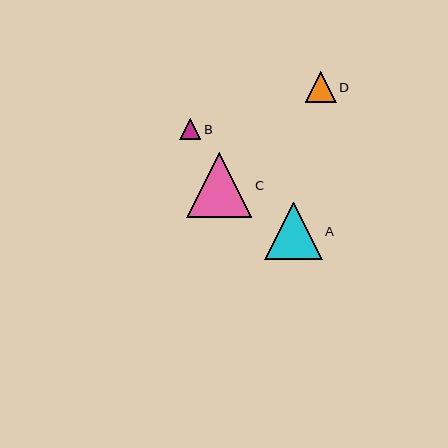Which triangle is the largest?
Triangle C is the largest with a size of approximately 65 pixels.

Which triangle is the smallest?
Triangle B is the smallest with a size of approximately 22 pixels.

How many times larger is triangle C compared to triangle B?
Triangle C is approximately 3.0 times the size of triangle B.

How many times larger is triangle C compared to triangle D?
Triangle C is approximately 2.1 times the size of triangle D.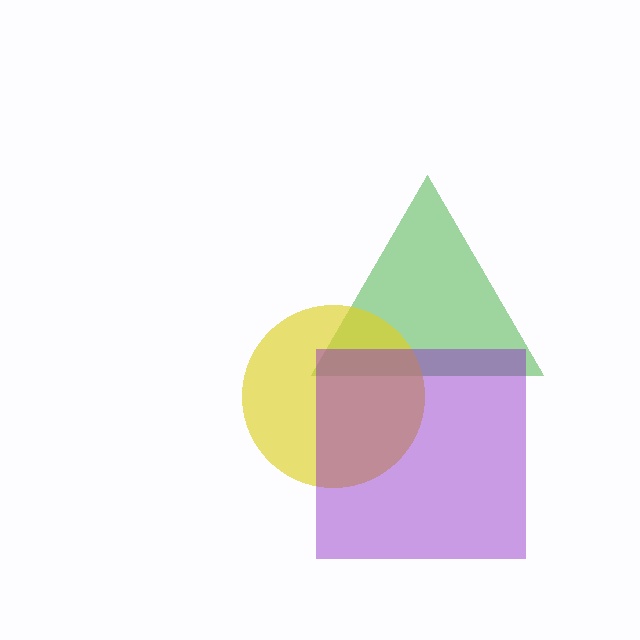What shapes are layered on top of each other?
The layered shapes are: a green triangle, a yellow circle, a purple square.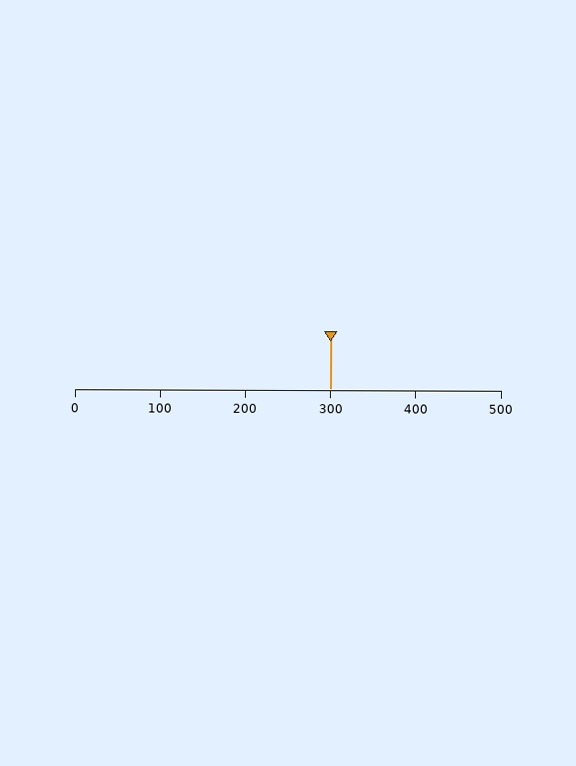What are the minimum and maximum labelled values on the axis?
The axis runs from 0 to 500.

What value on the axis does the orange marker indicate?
The marker indicates approximately 300.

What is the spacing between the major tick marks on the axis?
The major ticks are spaced 100 apart.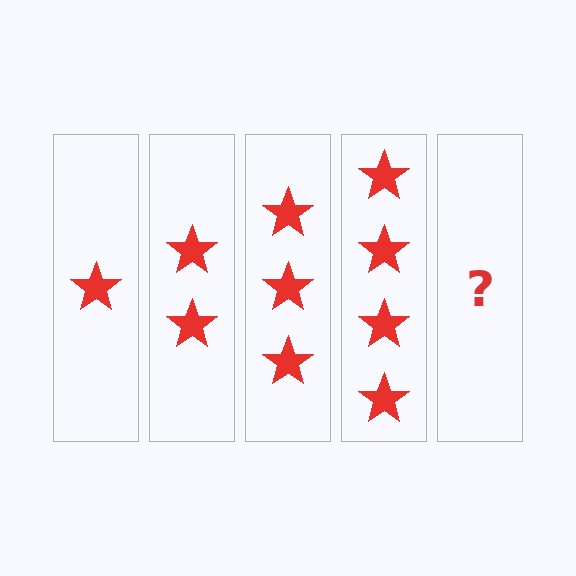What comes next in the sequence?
The next element should be 5 stars.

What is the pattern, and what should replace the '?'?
The pattern is that each step adds one more star. The '?' should be 5 stars.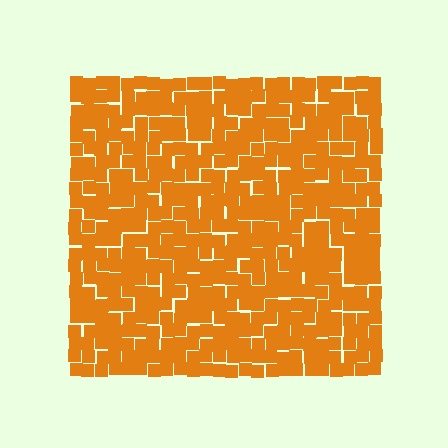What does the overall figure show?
The overall figure shows a square.